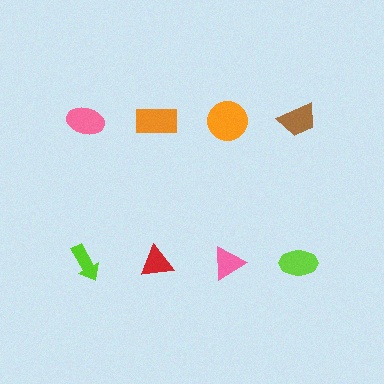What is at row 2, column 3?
A pink triangle.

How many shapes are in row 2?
4 shapes.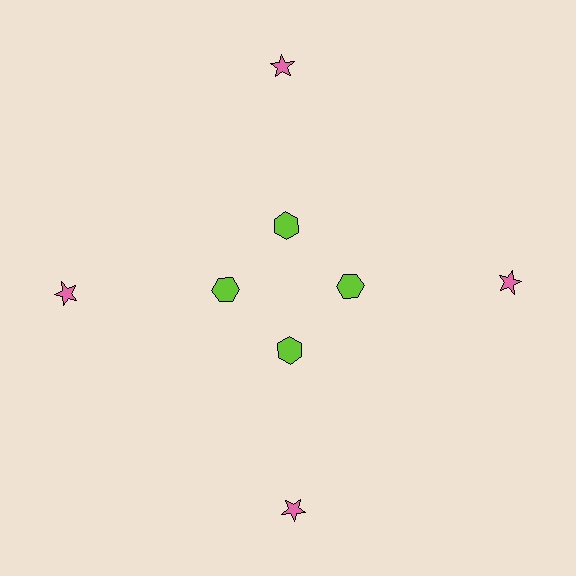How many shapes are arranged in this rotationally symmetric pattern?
There are 8 shapes, arranged in 4 groups of 2.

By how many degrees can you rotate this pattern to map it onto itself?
The pattern maps onto itself every 90 degrees of rotation.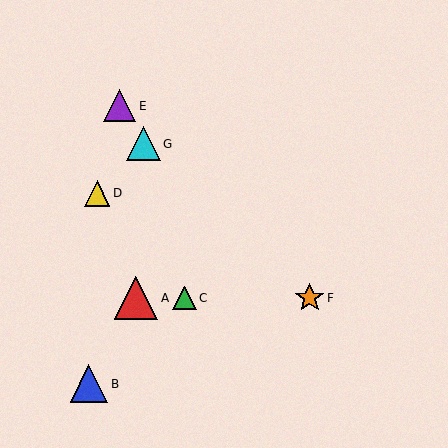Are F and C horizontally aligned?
Yes, both are at y≈298.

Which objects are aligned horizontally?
Objects A, C, F are aligned horizontally.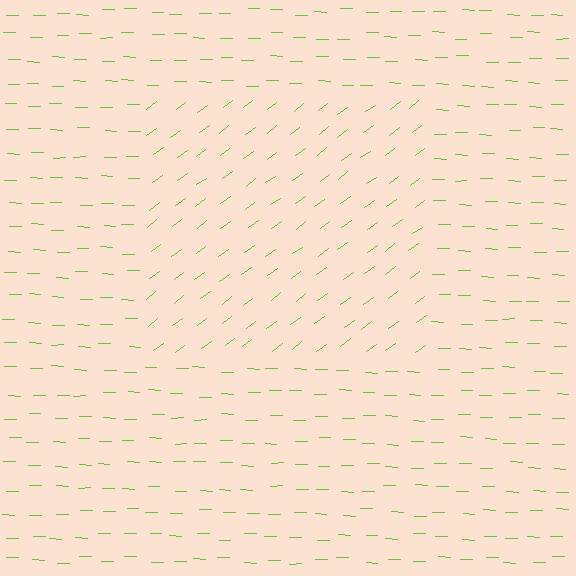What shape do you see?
I see a rectangle.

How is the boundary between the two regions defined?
The boundary is defined purely by a change in line orientation (approximately 38 degrees difference). All lines are the same color and thickness.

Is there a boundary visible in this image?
Yes, there is a texture boundary formed by a change in line orientation.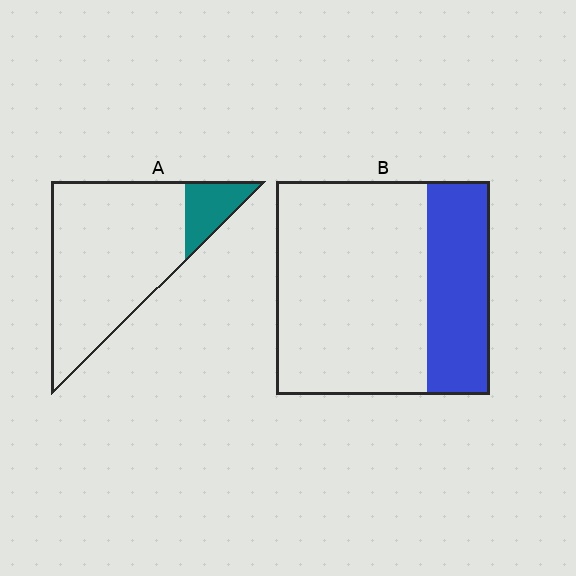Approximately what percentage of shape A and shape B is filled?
A is approximately 15% and B is approximately 30%.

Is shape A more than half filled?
No.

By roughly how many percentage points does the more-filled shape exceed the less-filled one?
By roughly 15 percentage points (B over A).